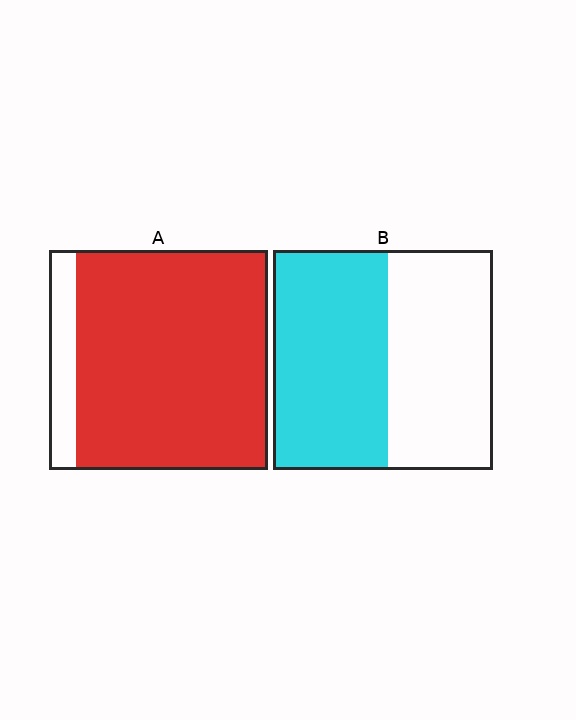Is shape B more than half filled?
Roughly half.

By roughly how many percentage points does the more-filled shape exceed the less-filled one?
By roughly 35 percentage points (A over B).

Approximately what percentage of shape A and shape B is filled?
A is approximately 90% and B is approximately 50%.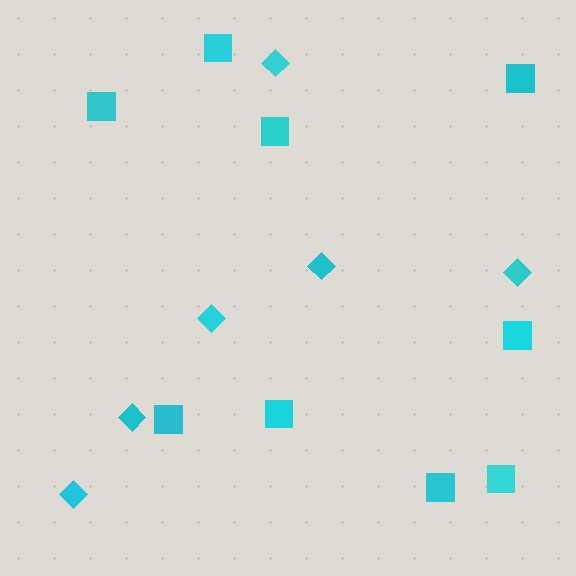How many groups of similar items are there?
There are 2 groups: one group of squares (9) and one group of diamonds (6).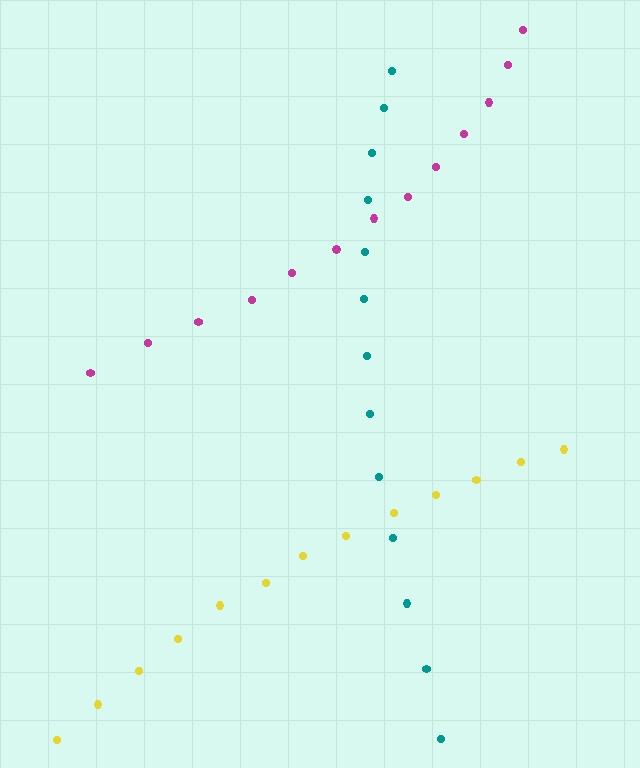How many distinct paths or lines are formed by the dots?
There are 3 distinct paths.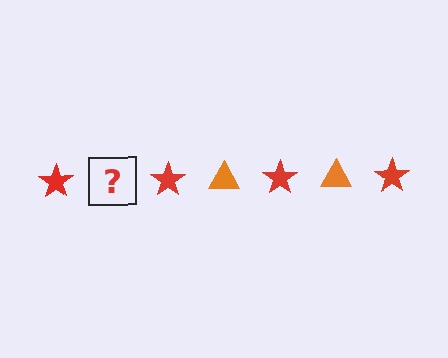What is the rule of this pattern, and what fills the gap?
The rule is that the pattern alternates between red star and orange triangle. The gap should be filled with an orange triangle.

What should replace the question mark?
The question mark should be replaced with an orange triangle.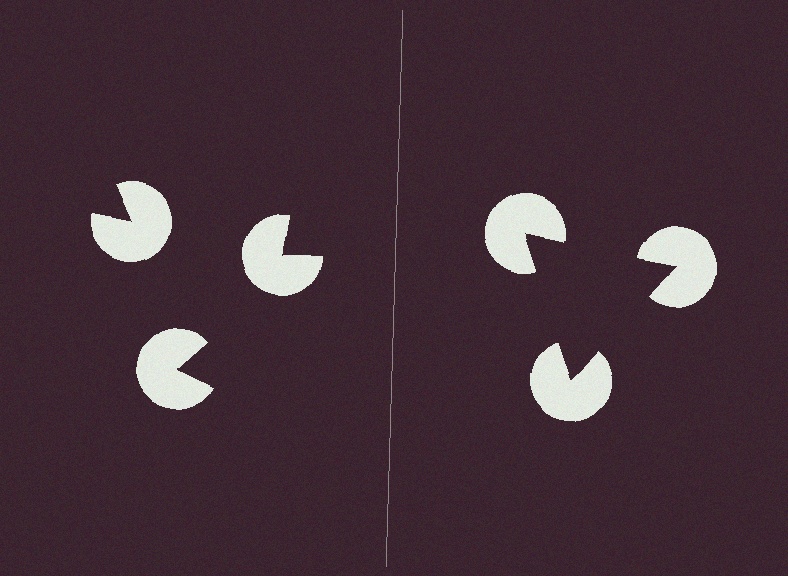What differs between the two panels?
The pac-man discs are positioned identically on both sides; only the wedge orientations differ. On the right they align to a triangle; on the left they are misaligned.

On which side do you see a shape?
An illusory triangle appears on the right side. On the left side the wedge cuts are rotated, so no coherent shape forms.